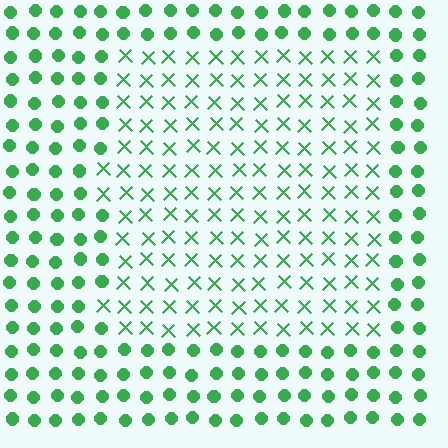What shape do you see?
I see a rectangle.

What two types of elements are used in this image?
The image uses X marks inside the rectangle region and circles outside it.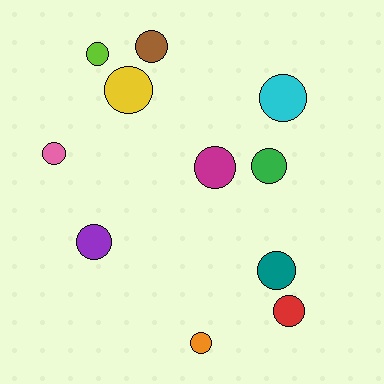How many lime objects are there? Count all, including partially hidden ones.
There is 1 lime object.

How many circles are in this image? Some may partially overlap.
There are 11 circles.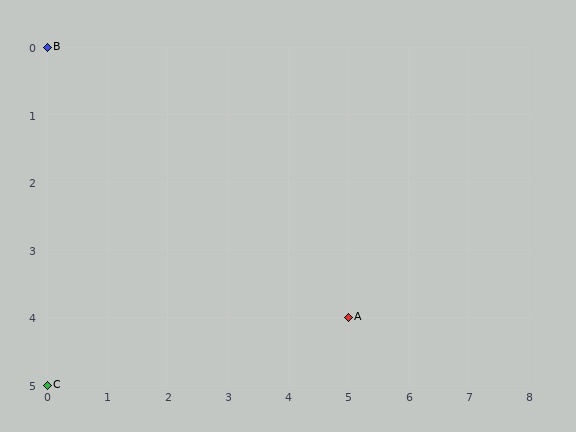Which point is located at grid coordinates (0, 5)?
Point C is at (0, 5).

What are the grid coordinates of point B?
Point B is at grid coordinates (0, 0).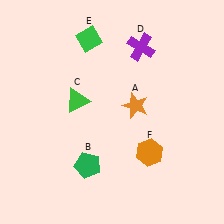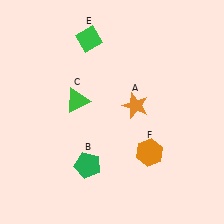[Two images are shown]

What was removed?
The purple cross (D) was removed in Image 2.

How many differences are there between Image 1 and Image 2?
There is 1 difference between the two images.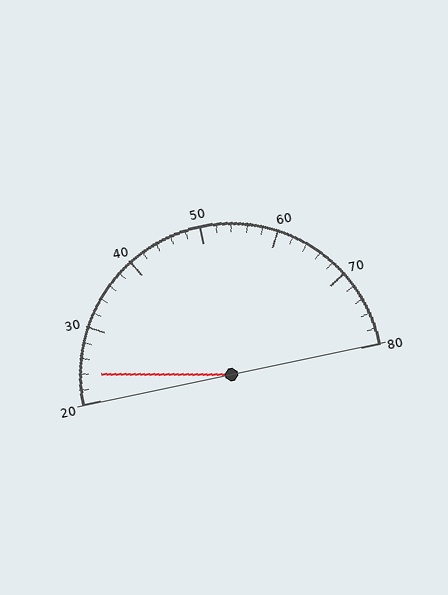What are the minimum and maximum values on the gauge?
The gauge ranges from 20 to 80.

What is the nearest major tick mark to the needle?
The nearest major tick mark is 20.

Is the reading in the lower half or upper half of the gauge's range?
The reading is in the lower half of the range (20 to 80).